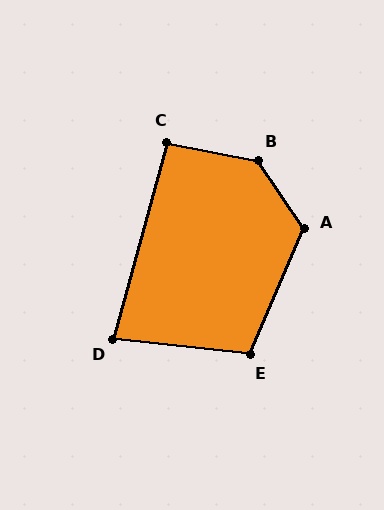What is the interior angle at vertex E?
Approximately 107 degrees (obtuse).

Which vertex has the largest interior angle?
B, at approximately 135 degrees.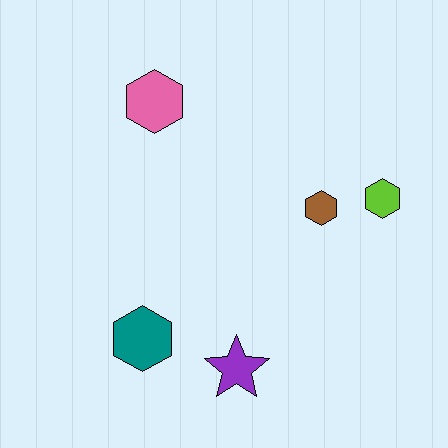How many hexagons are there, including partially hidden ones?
There are 4 hexagons.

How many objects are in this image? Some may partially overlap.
There are 5 objects.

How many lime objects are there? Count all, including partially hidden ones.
There is 1 lime object.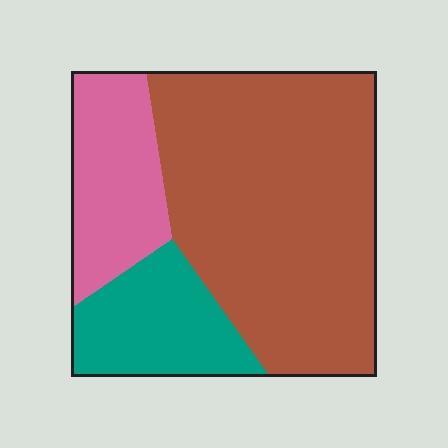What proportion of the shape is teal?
Teal covers 18% of the shape.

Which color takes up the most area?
Brown, at roughly 60%.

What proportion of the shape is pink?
Pink covers 20% of the shape.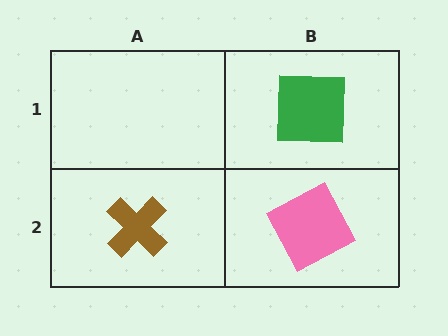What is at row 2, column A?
A brown cross.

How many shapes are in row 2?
2 shapes.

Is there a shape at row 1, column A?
No, that cell is empty.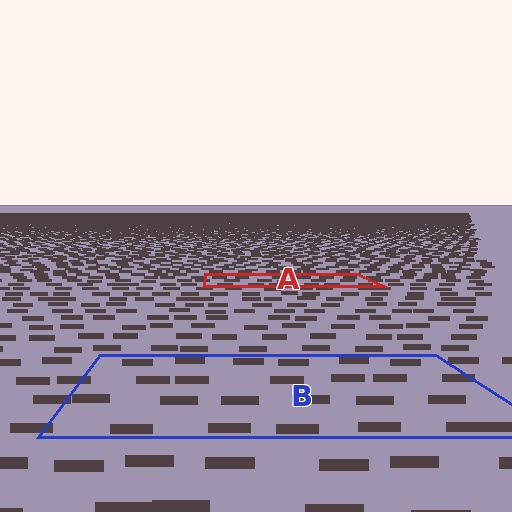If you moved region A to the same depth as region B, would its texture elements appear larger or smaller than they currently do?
They would appear larger. At a closer depth, the same texture elements are projected at a bigger on-screen size.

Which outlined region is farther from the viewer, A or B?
Region A is farther from the viewer — the texture elements inside it appear smaller and more densely packed.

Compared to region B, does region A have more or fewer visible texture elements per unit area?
Region A has more texture elements per unit area — they are packed more densely because it is farther away.